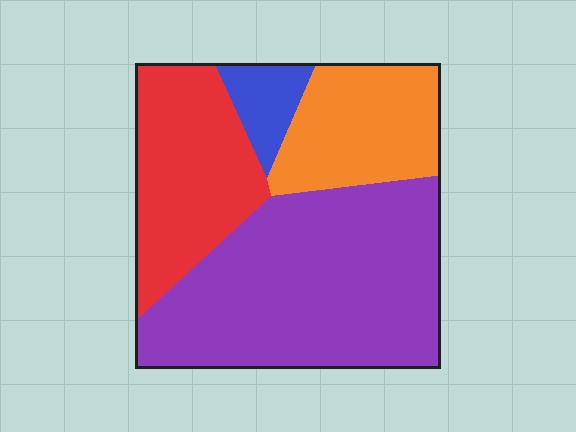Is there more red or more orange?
Red.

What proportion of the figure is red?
Red takes up less than a quarter of the figure.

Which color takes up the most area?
Purple, at roughly 50%.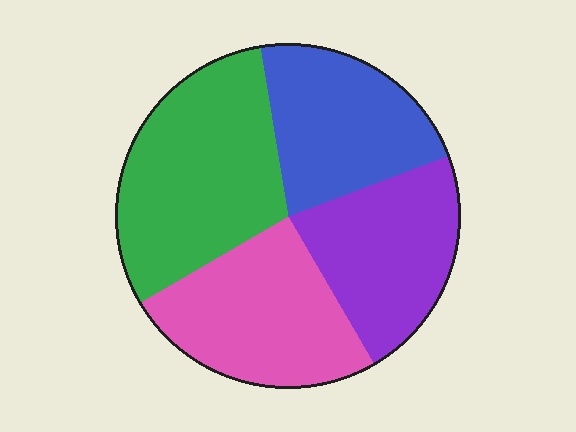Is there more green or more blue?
Green.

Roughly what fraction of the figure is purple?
Purple takes up less than a quarter of the figure.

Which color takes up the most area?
Green, at roughly 30%.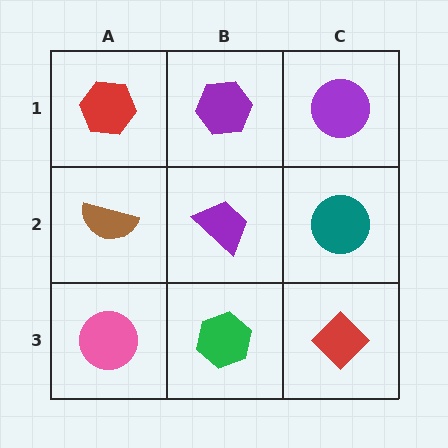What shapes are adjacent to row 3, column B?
A purple trapezoid (row 2, column B), a pink circle (row 3, column A), a red diamond (row 3, column C).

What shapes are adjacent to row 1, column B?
A purple trapezoid (row 2, column B), a red hexagon (row 1, column A), a purple circle (row 1, column C).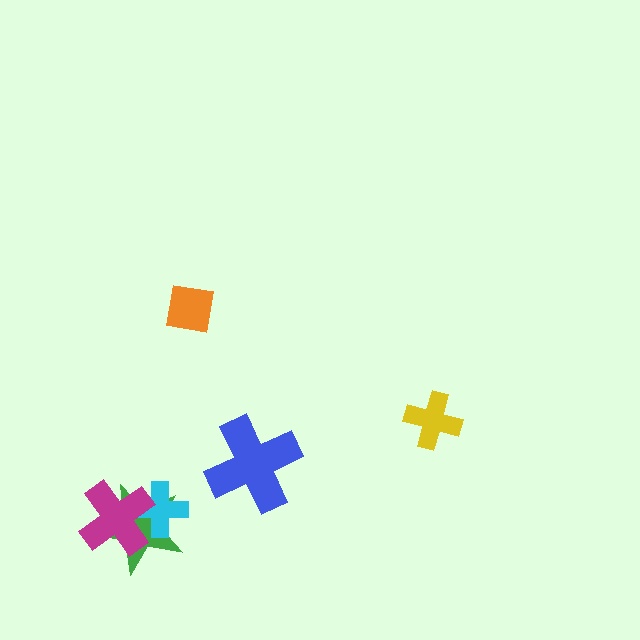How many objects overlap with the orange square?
0 objects overlap with the orange square.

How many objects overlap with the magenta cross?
2 objects overlap with the magenta cross.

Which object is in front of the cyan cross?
The magenta cross is in front of the cyan cross.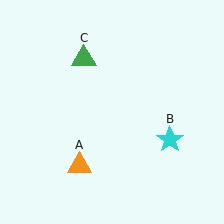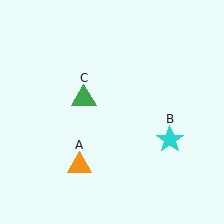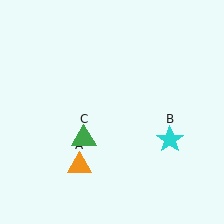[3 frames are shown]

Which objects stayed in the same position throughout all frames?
Orange triangle (object A) and cyan star (object B) remained stationary.